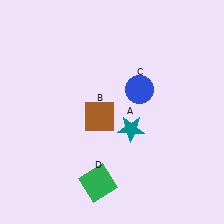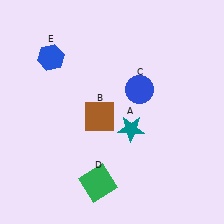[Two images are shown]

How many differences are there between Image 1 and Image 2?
There is 1 difference between the two images.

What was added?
A blue hexagon (E) was added in Image 2.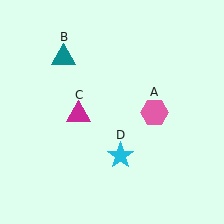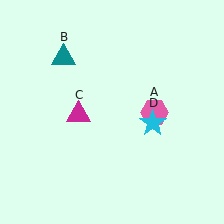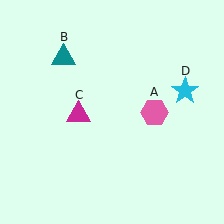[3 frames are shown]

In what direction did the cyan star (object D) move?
The cyan star (object D) moved up and to the right.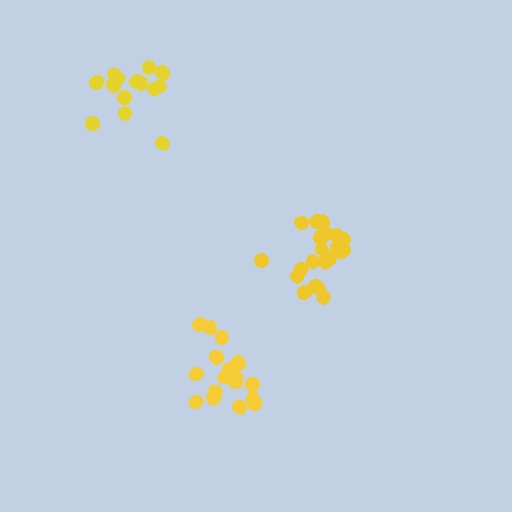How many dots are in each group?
Group 1: 15 dots, Group 2: 21 dots, Group 3: 17 dots (53 total).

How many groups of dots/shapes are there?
There are 3 groups.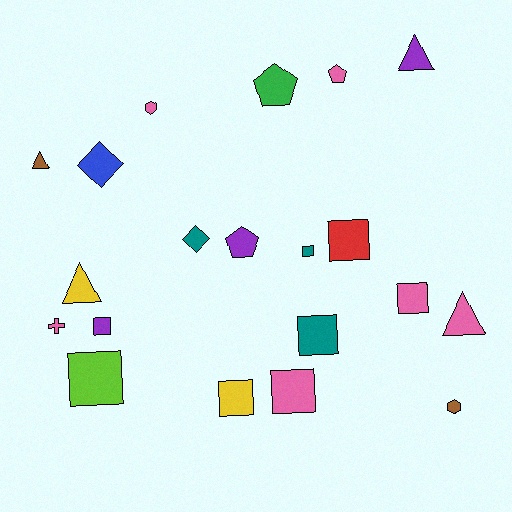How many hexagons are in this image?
There are 2 hexagons.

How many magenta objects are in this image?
There are no magenta objects.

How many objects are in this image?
There are 20 objects.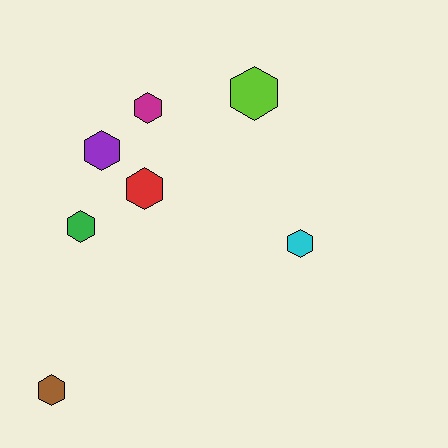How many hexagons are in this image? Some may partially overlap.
There are 7 hexagons.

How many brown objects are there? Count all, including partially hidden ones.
There is 1 brown object.